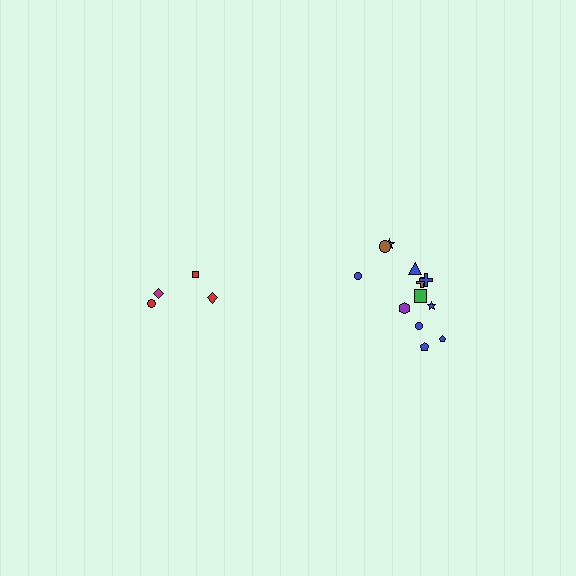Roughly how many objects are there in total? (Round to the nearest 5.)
Roughly 15 objects in total.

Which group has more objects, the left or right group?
The right group.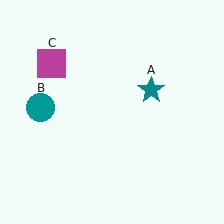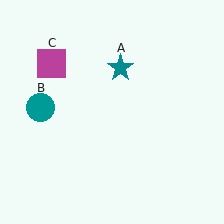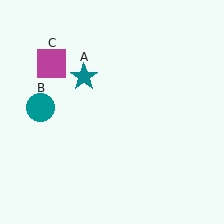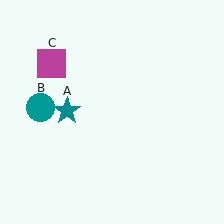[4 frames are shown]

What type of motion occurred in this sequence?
The teal star (object A) rotated counterclockwise around the center of the scene.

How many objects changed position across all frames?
1 object changed position: teal star (object A).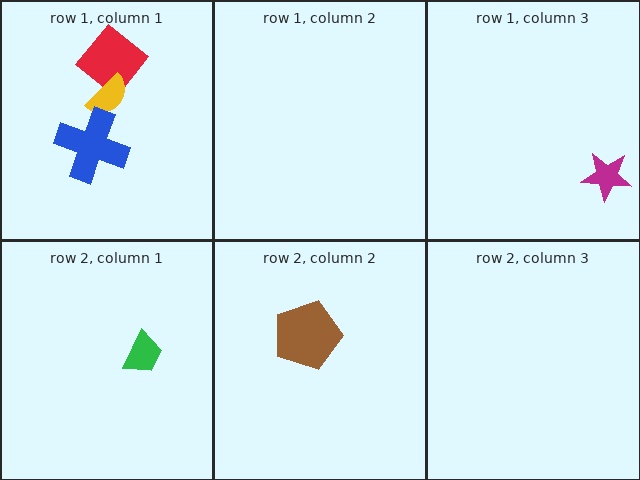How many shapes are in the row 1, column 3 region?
1.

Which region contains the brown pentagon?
The row 2, column 2 region.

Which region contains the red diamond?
The row 1, column 1 region.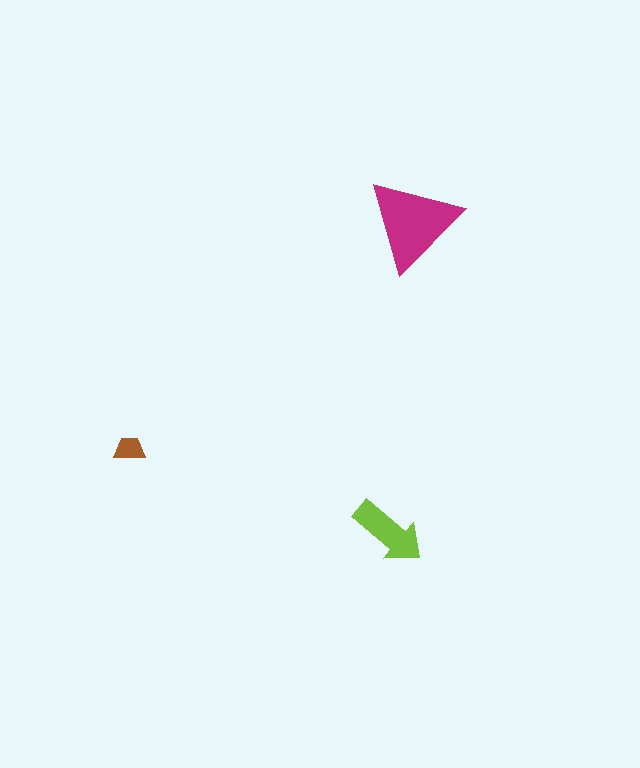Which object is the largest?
The magenta triangle.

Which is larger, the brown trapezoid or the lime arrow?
The lime arrow.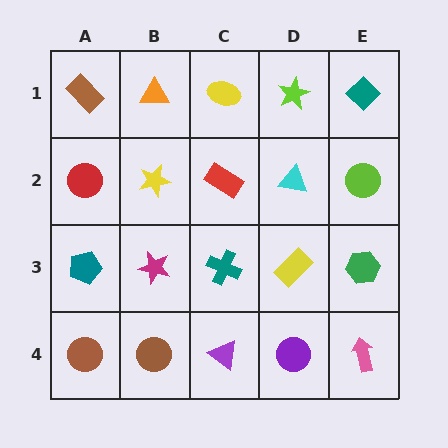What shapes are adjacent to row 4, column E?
A green hexagon (row 3, column E), a purple circle (row 4, column D).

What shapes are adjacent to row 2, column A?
A brown rectangle (row 1, column A), a teal pentagon (row 3, column A), a yellow star (row 2, column B).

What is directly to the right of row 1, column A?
An orange triangle.